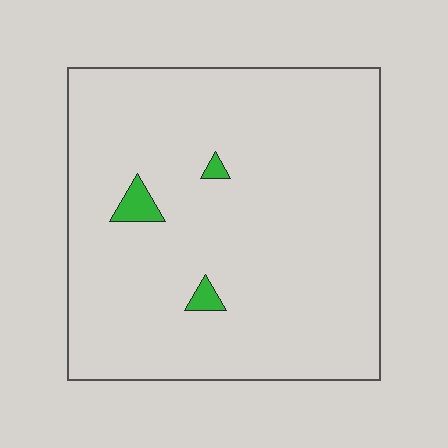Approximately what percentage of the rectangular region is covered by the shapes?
Approximately 5%.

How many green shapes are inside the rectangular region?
3.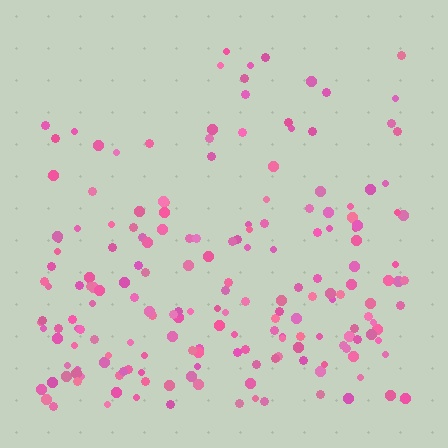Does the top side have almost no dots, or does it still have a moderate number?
Still a moderate number, just noticeably fewer than the bottom.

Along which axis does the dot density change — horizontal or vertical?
Vertical.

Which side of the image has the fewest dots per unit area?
The top.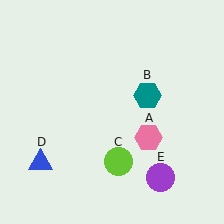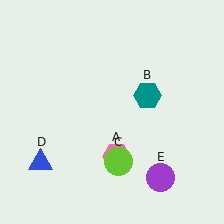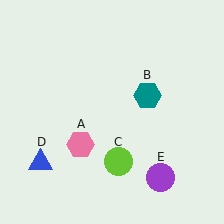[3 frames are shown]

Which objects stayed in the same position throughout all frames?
Teal hexagon (object B) and lime circle (object C) and blue triangle (object D) and purple circle (object E) remained stationary.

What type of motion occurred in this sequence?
The pink hexagon (object A) rotated clockwise around the center of the scene.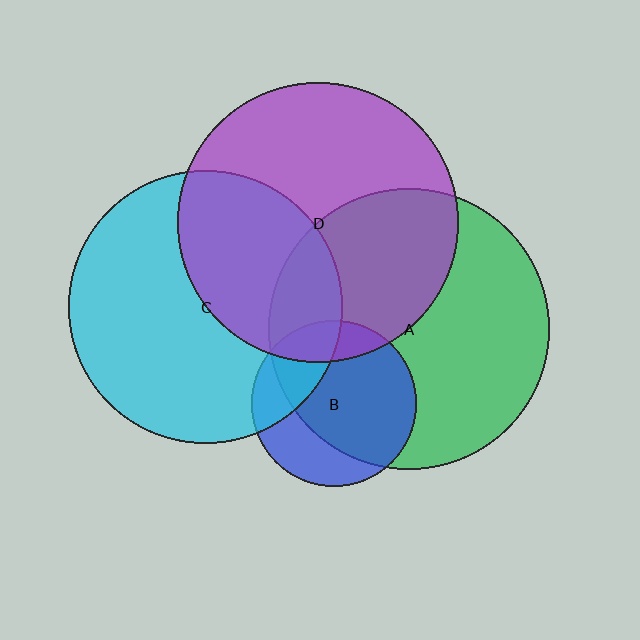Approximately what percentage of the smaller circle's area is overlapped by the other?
Approximately 40%.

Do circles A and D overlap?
Yes.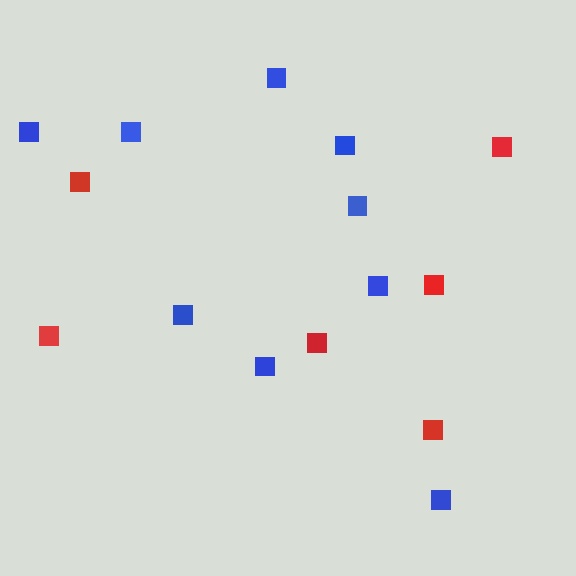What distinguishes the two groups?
There are 2 groups: one group of red squares (6) and one group of blue squares (9).